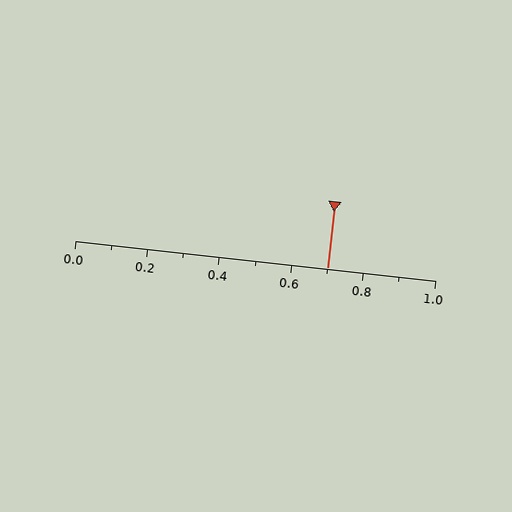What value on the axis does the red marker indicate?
The marker indicates approximately 0.7.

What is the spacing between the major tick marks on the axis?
The major ticks are spaced 0.2 apart.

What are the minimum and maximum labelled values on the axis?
The axis runs from 0.0 to 1.0.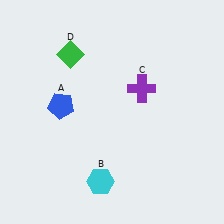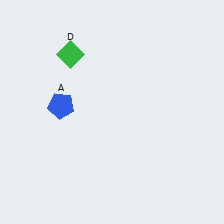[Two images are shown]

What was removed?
The purple cross (C), the cyan hexagon (B) were removed in Image 2.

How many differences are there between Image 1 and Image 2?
There are 2 differences between the two images.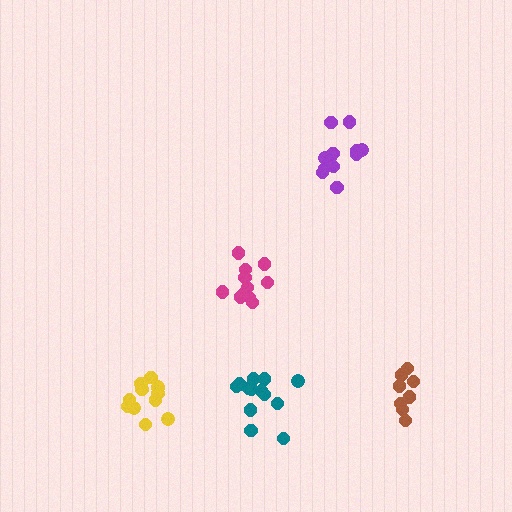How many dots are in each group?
Group 1: 13 dots, Group 2: 12 dots, Group 3: 11 dots, Group 4: 8 dots, Group 5: 12 dots (56 total).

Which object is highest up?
The purple cluster is topmost.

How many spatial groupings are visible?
There are 5 spatial groupings.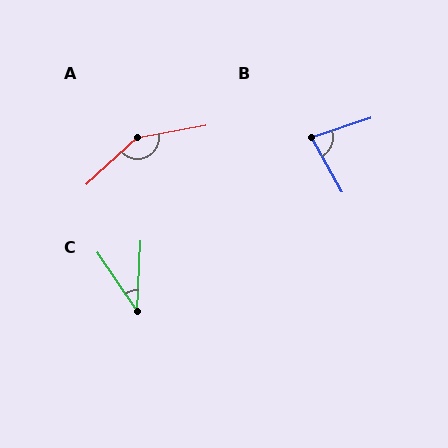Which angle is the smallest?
C, at approximately 37 degrees.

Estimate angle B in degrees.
Approximately 79 degrees.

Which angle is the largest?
A, at approximately 148 degrees.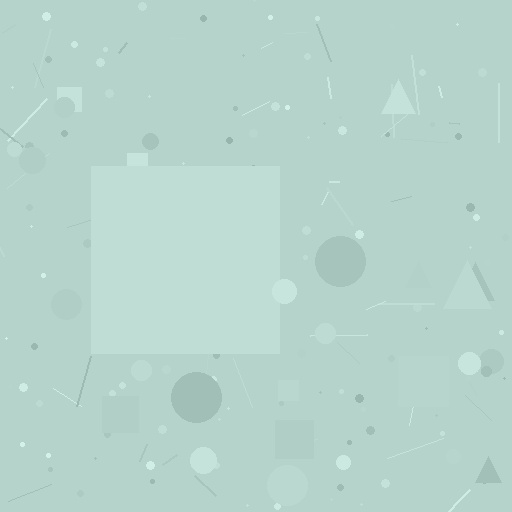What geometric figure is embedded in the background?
A square is embedded in the background.